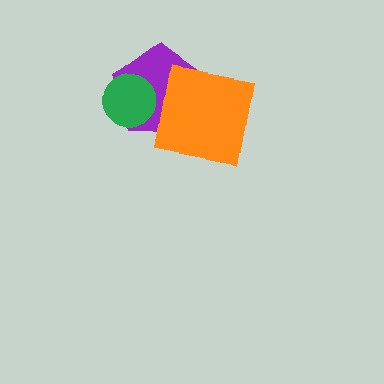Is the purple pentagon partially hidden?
Yes, it is partially covered by another shape.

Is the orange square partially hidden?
No, no other shape covers it.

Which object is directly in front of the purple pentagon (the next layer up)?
The orange square is directly in front of the purple pentagon.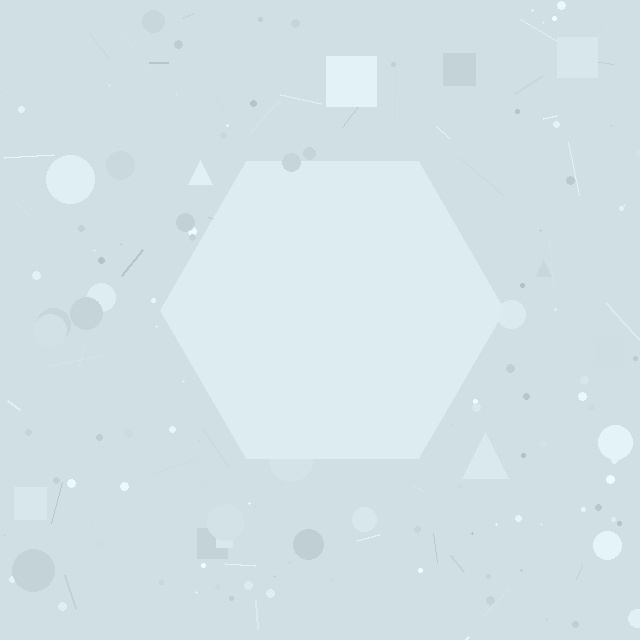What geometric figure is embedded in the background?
A hexagon is embedded in the background.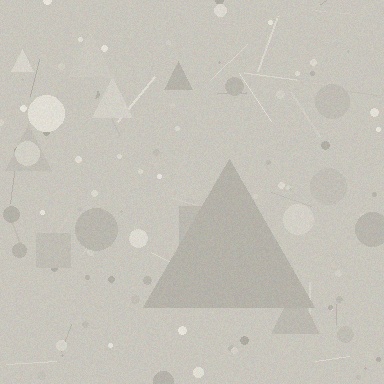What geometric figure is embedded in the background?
A triangle is embedded in the background.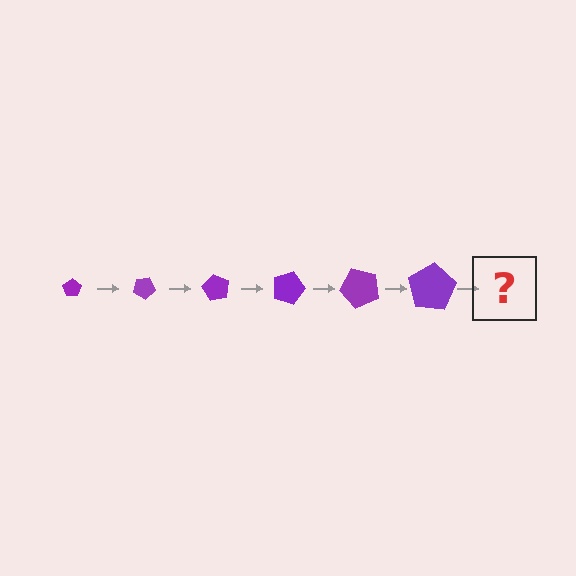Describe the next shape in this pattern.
It should be a pentagon, larger than the previous one and rotated 180 degrees from the start.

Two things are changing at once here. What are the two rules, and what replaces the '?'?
The two rules are that the pentagon grows larger each step and it rotates 30 degrees each step. The '?' should be a pentagon, larger than the previous one and rotated 180 degrees from the start.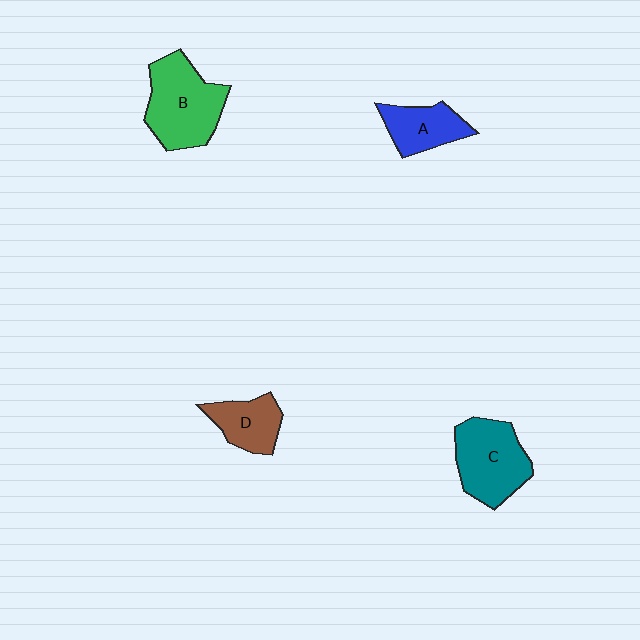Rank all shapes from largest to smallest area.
From largest to smallest: B (green), C (teal), A (blue), D (brown).